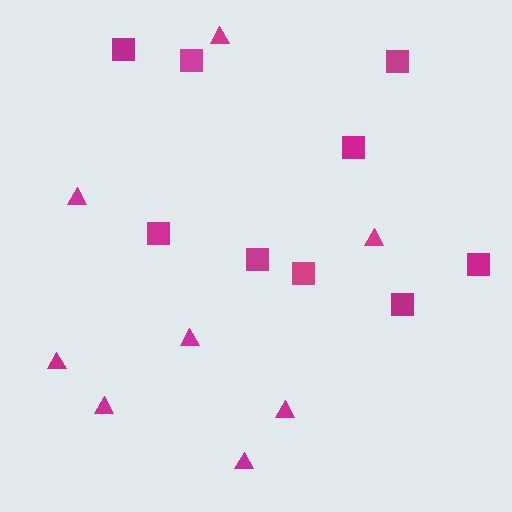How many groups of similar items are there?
There are 2 groups: one group of triangles (8) and one group of squares (9).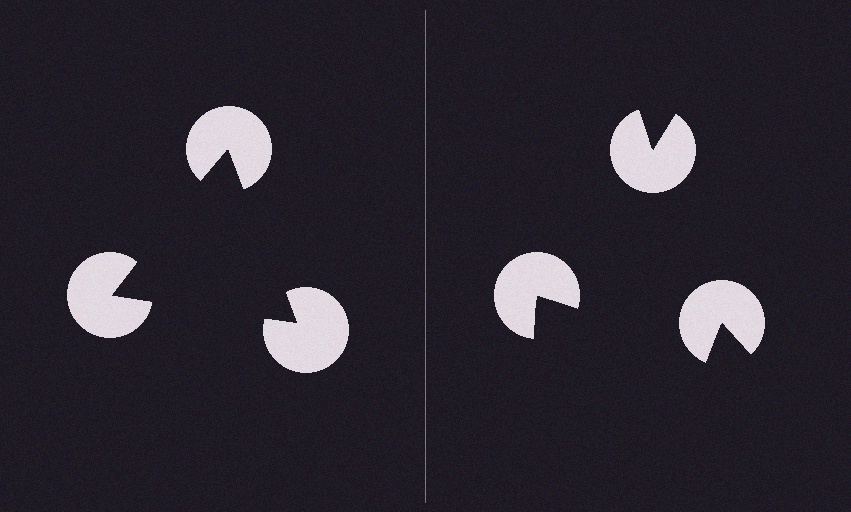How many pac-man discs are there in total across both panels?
6 — 3 on each side.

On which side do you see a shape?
An illusory triangle appears on the left side. On the right side the wedge cuts are rotated, so no coherent shape forms.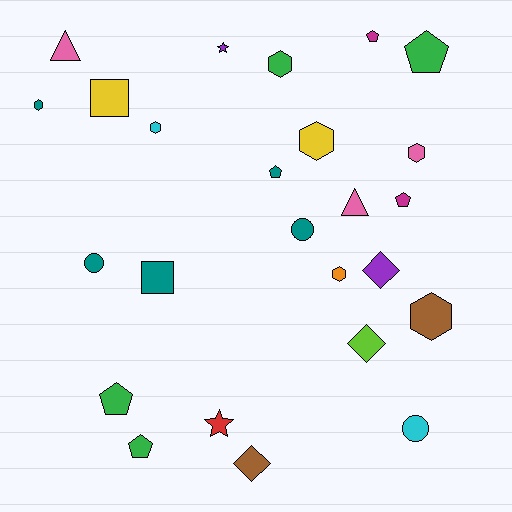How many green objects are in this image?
There are 4 green objects.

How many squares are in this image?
There are 2 squares.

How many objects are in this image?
There are 25 objects.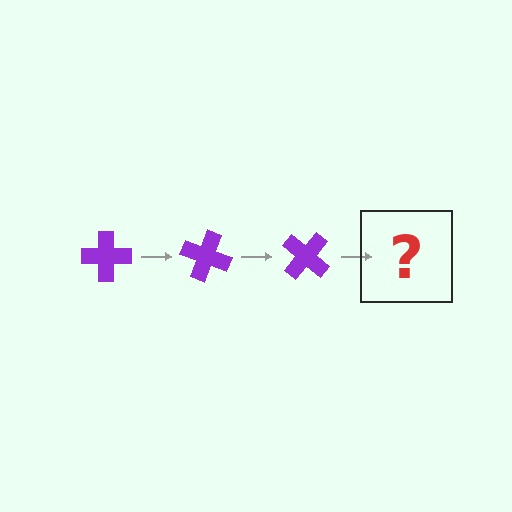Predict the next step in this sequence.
The next step is a purple cross rotated 60 degrees.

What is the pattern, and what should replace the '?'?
The pattern is that the cross rotates 20 degrees each step. The '?' should be a purple cross rotated 60 degrees.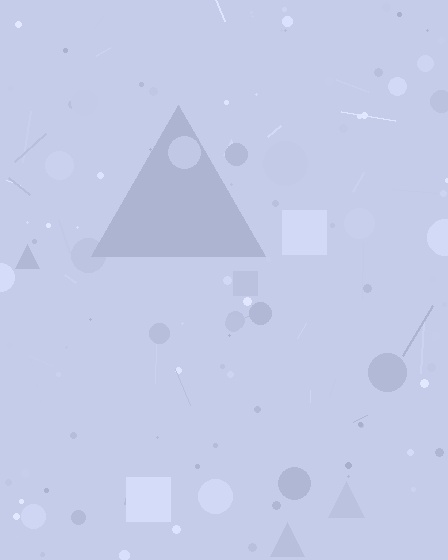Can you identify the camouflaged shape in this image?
The camouflaged shape is a triangle.